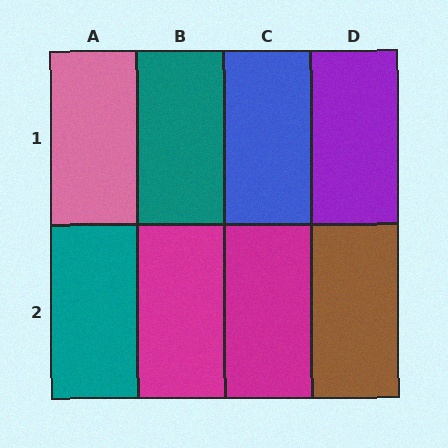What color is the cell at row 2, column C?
Magenta.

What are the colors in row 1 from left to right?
Pink, teal, blue, purple.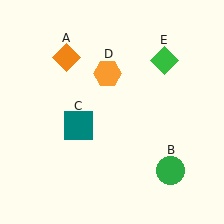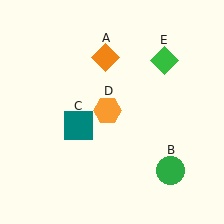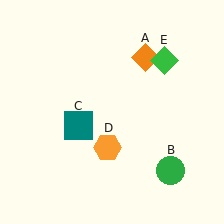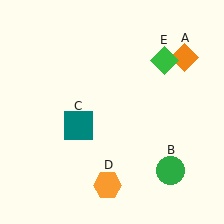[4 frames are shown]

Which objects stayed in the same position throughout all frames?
Green circle (object B) and teal square (object C) and green diamond (object E) remained stationary.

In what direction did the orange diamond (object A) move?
The orange diamond (object A) moved right.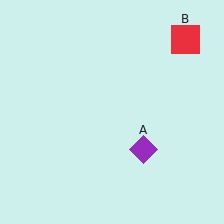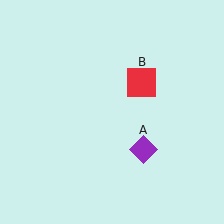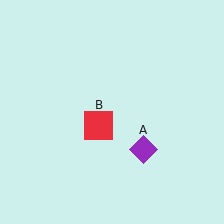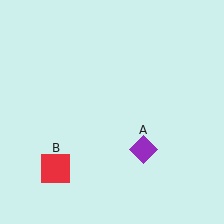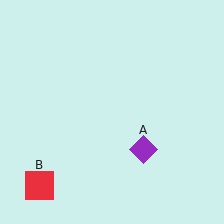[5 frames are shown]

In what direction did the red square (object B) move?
The red square (object B) moved down and to the left.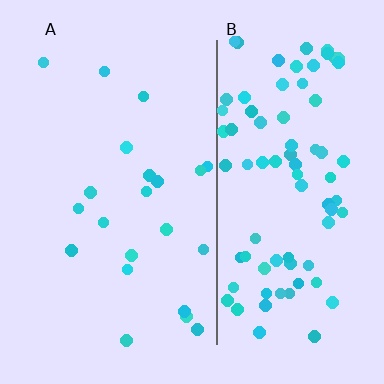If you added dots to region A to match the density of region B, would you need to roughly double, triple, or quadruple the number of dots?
Approximately quadruple.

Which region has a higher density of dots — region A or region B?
B (the right).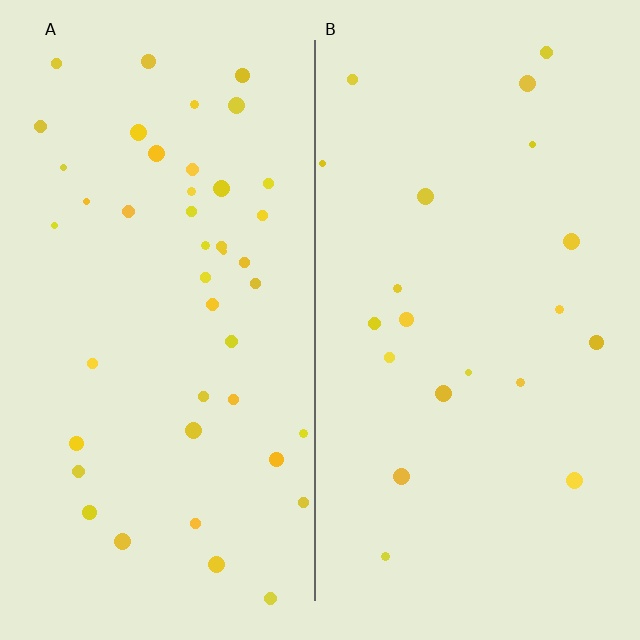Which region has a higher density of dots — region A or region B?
A (the left).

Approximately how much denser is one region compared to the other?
Approximately 2.2× — region A over region B.